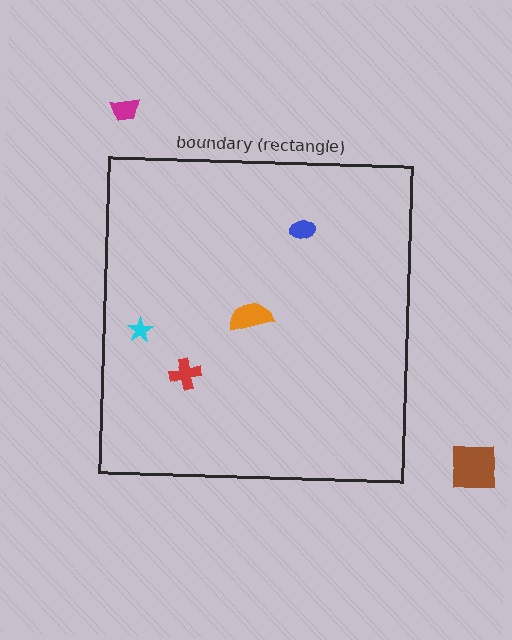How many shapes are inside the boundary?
4 inside, 2 outside.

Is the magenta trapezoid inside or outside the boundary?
Outside.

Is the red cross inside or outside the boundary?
Inside.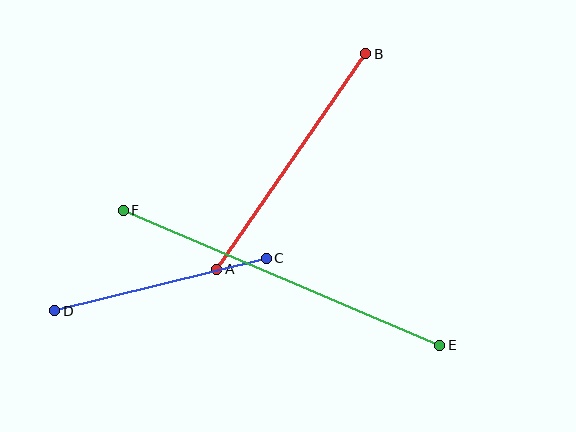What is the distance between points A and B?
The distance is approximately 262 pixels.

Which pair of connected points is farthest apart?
Points E and F are farthest apart.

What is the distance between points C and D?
The distance is approximately 218 pixels.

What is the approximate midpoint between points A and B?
The midpoint is at approximately (291, 161) pixels.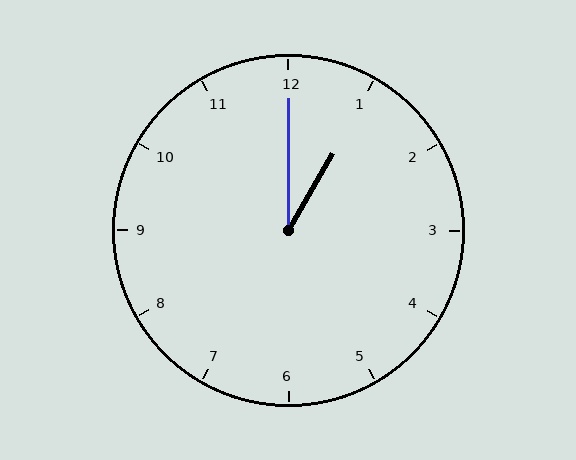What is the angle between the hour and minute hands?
Approximately 30 degrees.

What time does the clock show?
1:00.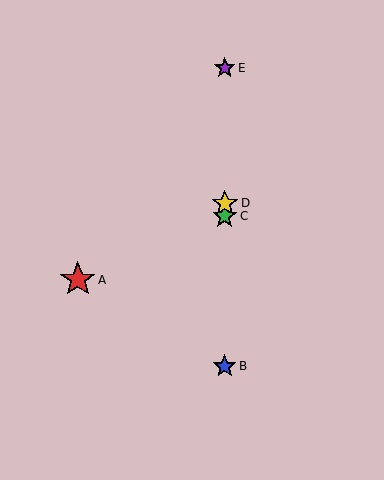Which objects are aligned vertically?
Objects B, C, D, E are aligned vertically.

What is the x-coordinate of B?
Object B is at x≈225.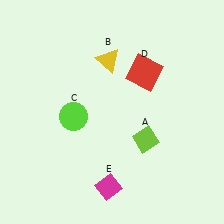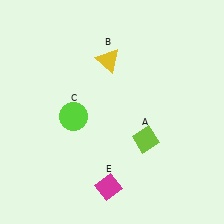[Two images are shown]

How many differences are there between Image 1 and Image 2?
There is 1 difference between the two images.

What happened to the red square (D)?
The red square (D) was removed in Image 2. It was in the top-right area of Image 1.